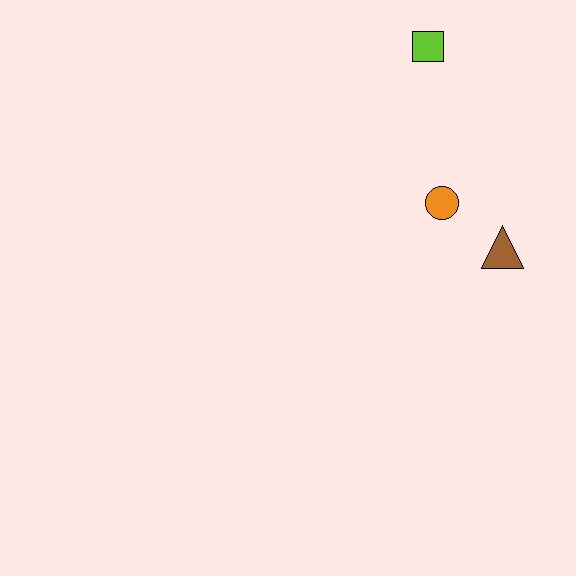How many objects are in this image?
There are 3 objects.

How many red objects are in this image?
There are no red objects.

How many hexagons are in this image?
There are no hexagons.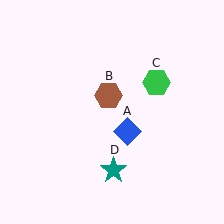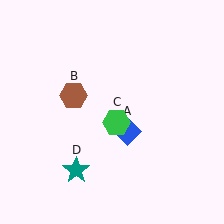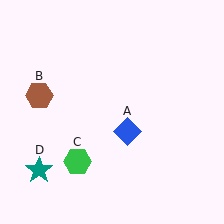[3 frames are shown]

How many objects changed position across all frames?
3 objects changed position: brown hexagon (object B), green hexagon (object C), teal star (object D).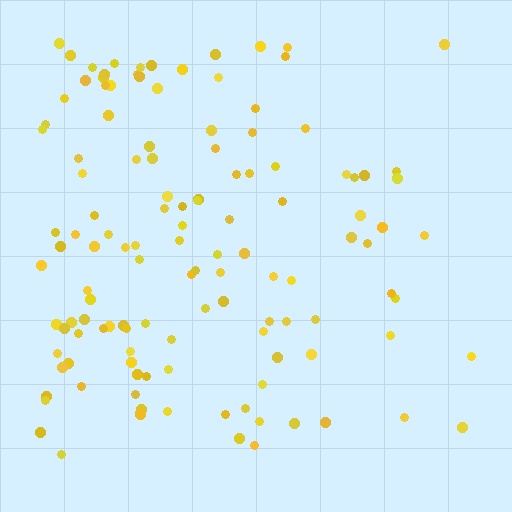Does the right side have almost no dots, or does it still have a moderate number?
Still a moderate number, just noticeably fewer than the left.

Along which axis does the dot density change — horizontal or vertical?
Horizontal.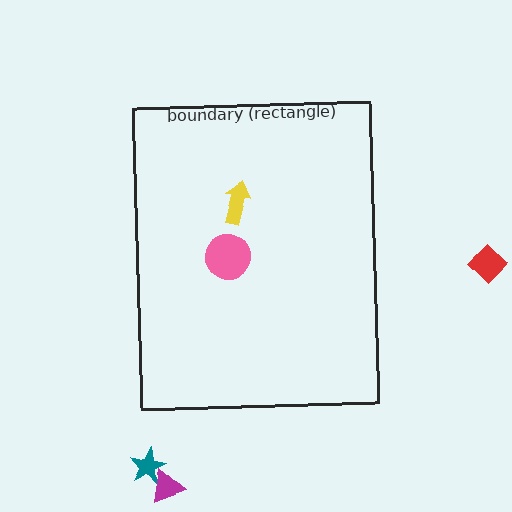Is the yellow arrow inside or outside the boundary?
Inside.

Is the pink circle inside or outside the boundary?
Inside.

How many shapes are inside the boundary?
2 inside, 3 outside.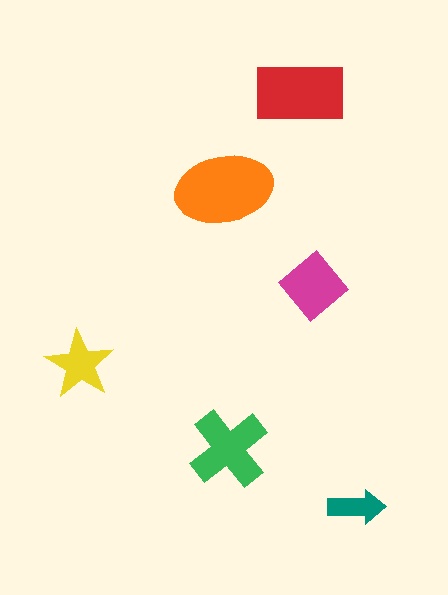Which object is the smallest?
The teal arrow.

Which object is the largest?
The orange ellipse.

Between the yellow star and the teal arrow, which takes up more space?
The yellow star.